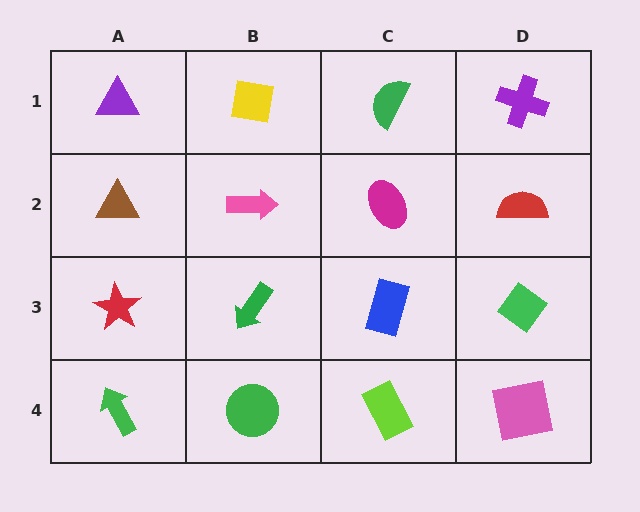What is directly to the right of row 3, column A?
A green arrow.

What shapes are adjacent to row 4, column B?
A green arrow (row 3, column B), a green arrow (row 4, column A), a lime rectangle (row 4, column C).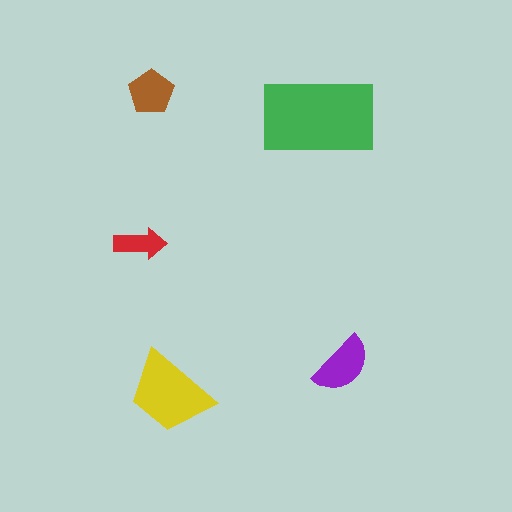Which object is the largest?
The green rectangle.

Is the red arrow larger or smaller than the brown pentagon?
Smaller.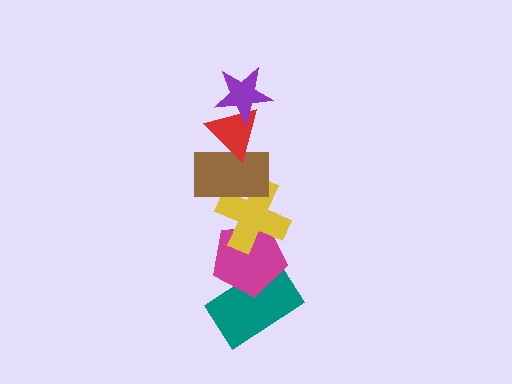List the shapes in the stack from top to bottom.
From top to bottom: the purple star, the red triangle, the brown rectangle, the yellow cross, the magenta pentagon, the teal rectangle.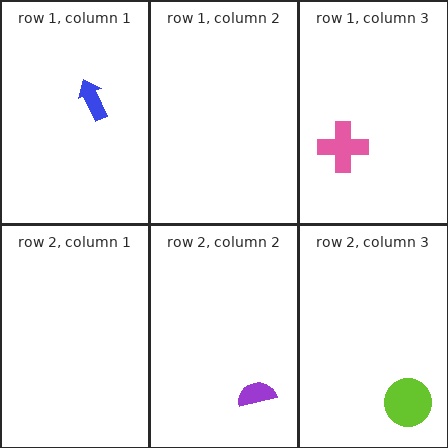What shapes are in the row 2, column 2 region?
The purple semicircle.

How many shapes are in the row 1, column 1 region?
1.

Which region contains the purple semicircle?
The row 2, column 2 region.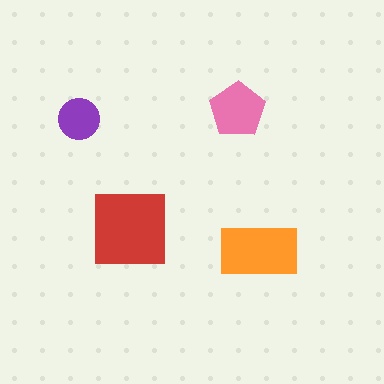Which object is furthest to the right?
The orange rectangle is rightmost.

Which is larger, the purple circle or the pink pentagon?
The pink pentagon.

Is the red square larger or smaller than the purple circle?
Larger.